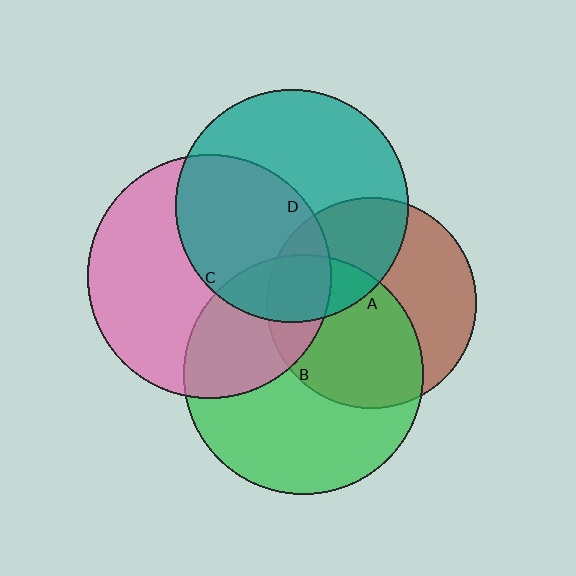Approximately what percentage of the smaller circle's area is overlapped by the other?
Approximately 35%.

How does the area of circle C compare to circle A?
Approximately 1.3 times.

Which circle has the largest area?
Circle C (pink).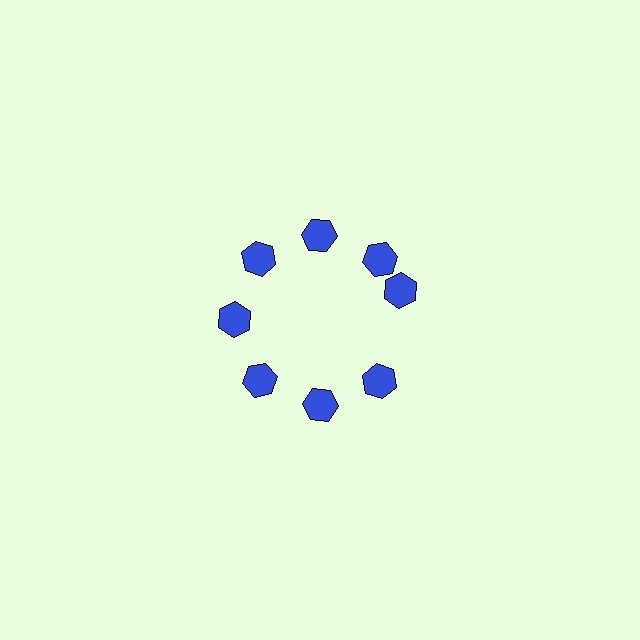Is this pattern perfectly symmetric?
No. The 8 blue hexagons are arranged in a ring, but one element near the 3 o'clock position is rotated out of alignment along the ring, breaking the 8-fold rotational symmetry.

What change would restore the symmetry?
The symmetry would be restored by rotating it back into even spacing with its neighbors so that all 8 hexagons sit at equal angles and equal distance from the center.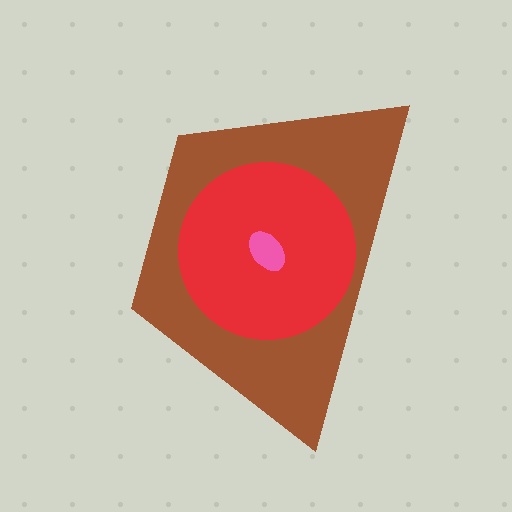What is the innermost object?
The pink ellipse.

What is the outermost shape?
The brown trapezoid.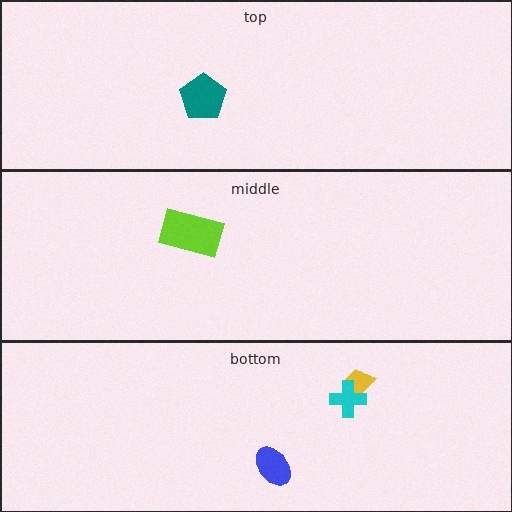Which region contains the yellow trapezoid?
The bottom region.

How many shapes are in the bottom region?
3.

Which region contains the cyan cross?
The bottom region.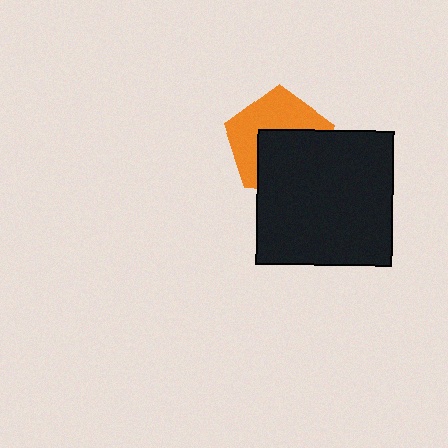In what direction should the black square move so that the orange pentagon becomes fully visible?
The black square should move down. That is the shortest direction to clear the overlap and leave the orange pentagon fully visible.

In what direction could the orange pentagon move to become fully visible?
The orange pentagon could move up. That would shift it out from behind the black square entirely.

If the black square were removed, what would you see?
You would see the complete orange pentagon.